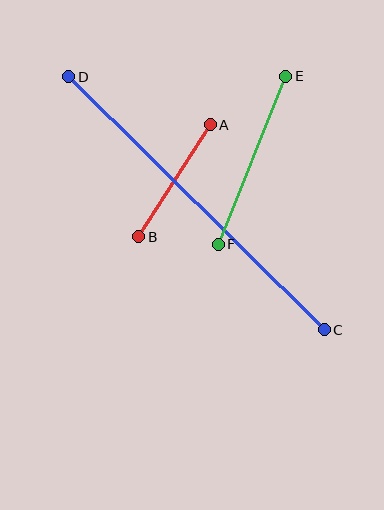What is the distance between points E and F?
The distance is approximately 181 pixels.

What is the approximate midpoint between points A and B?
The midpoint is at approximately (175, 181) pixels.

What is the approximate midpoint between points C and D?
The midpoint is at approximately (197, 203) pixels.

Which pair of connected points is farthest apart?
Points C and D are farthest apart.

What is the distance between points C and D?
The distance is approximately 360 pixels.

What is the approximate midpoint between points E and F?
The midpoint is at approximately (252, 160) pixels.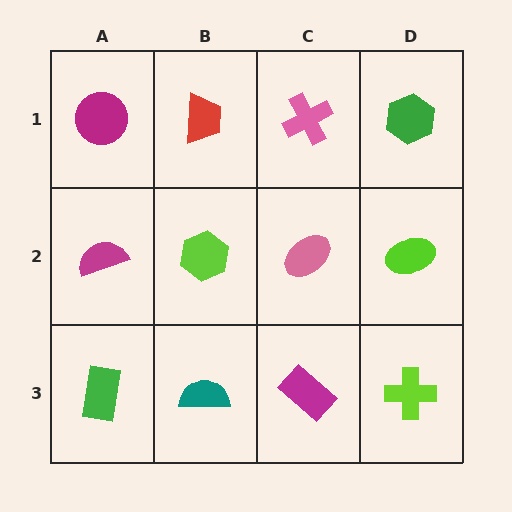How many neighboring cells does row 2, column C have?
4.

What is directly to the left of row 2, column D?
A pink ellipse.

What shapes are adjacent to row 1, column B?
A lime hexagon (row 2, column B), a magenta circle (row 1, column A), a pink cross (row 1, column C).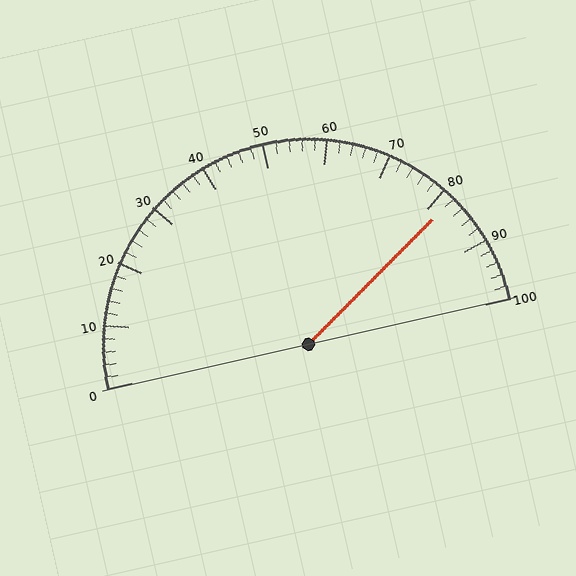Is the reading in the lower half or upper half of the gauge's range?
The reading is in the upper half of the range (0 to 100).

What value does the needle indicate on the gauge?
The needle indicates approximately 82.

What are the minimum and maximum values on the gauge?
The gauge ranges from 0 to 100.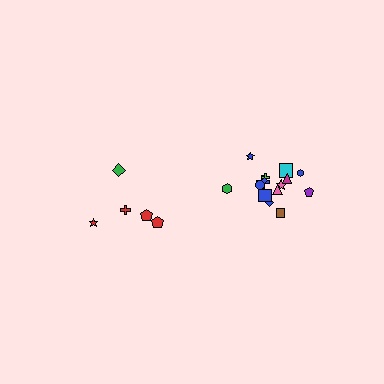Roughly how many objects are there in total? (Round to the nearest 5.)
Roughly 20 objects in total.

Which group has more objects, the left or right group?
The right group.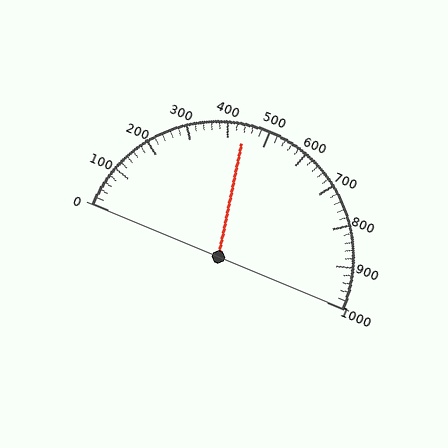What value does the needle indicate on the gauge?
The needle indicates approximately 440.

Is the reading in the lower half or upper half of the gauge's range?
The reading is in the lower half of the range (0 to 1000).